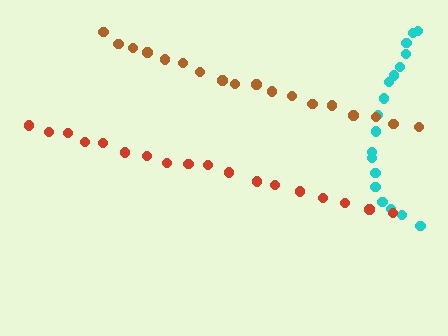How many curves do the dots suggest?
There are 3 distinct paths.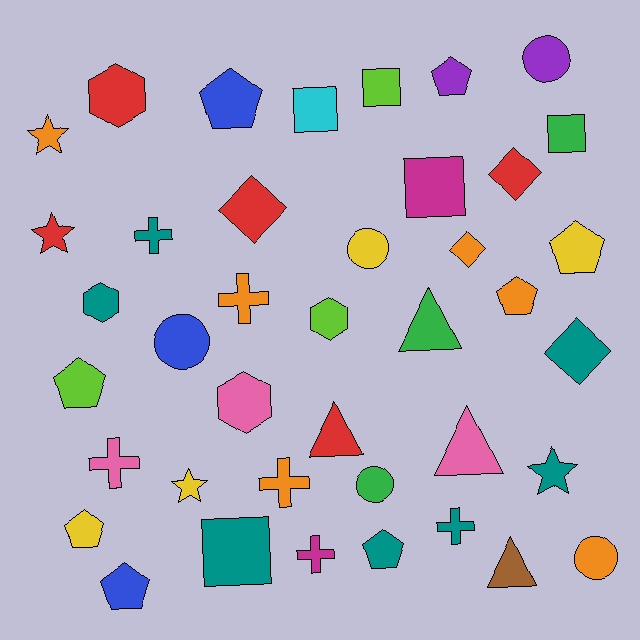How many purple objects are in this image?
There are 2 purple objects.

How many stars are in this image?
There are 4 stars.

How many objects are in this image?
There are 40 objects.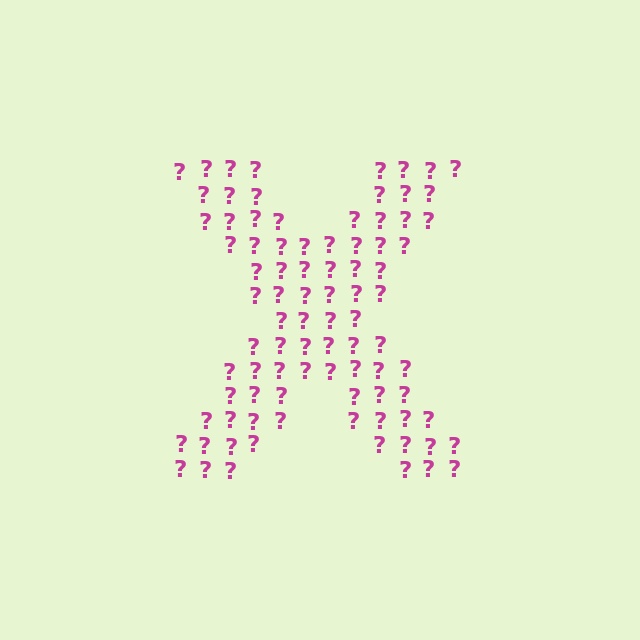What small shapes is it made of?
It is made of small question marks.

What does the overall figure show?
The overall figure shows the letter X.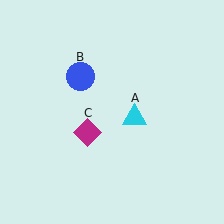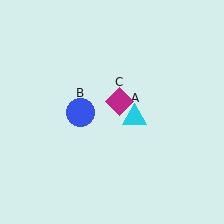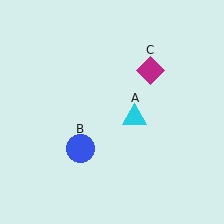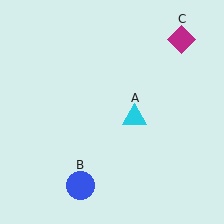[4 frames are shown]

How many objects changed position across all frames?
2 objects changed position: blue circle (object B), magenta diamond (object C).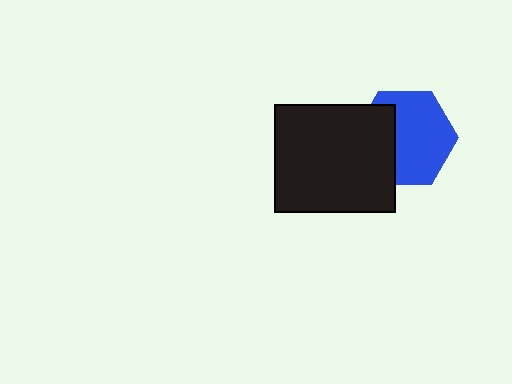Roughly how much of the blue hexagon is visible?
Most of it is visible (roughly 65%).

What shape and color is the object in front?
The object in front is a black rectangle.